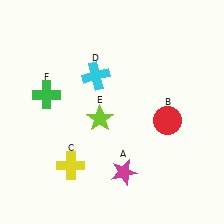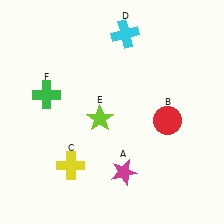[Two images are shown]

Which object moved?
The cyan cross (D) moved up.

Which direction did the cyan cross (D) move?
The cyan cross (D) moved up.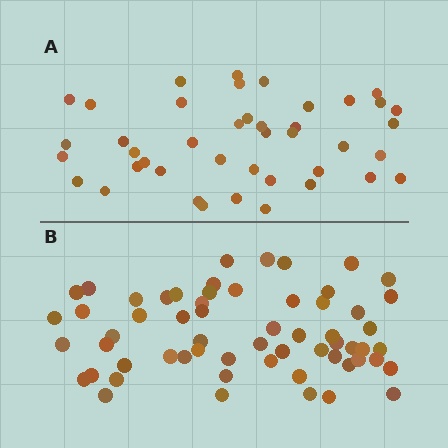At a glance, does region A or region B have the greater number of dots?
Region B (the bottom region) has more dots.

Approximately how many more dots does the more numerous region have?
Region B has approximately 20 more dots than region A.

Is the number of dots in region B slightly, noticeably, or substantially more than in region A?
Region B has noticeably more, but not dramatically so. The ratio is roughly 1.4 to 1.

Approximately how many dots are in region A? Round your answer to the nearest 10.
About 40 dots. (The exact count is 42, which rounds to 40.)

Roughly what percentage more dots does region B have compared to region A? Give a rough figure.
About 45% more.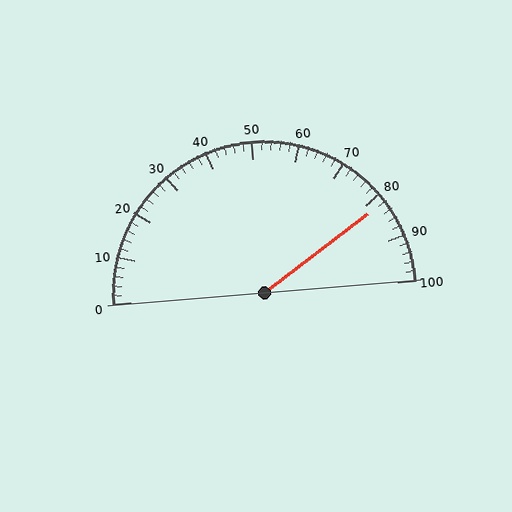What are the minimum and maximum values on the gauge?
The gauge ranges from 0 to 100.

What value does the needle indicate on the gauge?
The needle indicates approximately 82.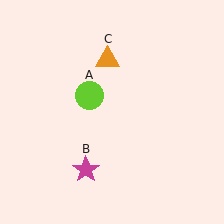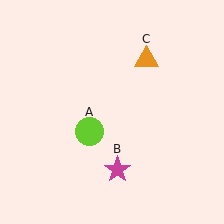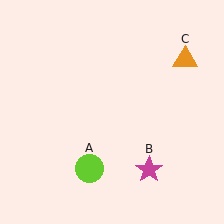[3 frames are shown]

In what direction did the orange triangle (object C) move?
The orange triangle (object C) moved right.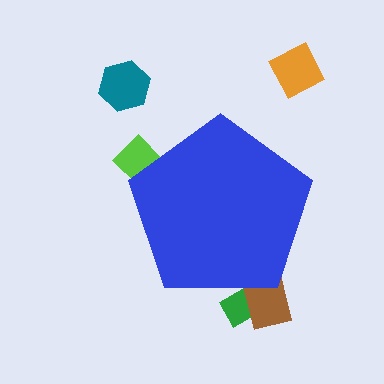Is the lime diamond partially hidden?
Yes, the lime diamond is partially hidden behind the blue pentagon.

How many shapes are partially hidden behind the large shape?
3 shapes are partially hidden.